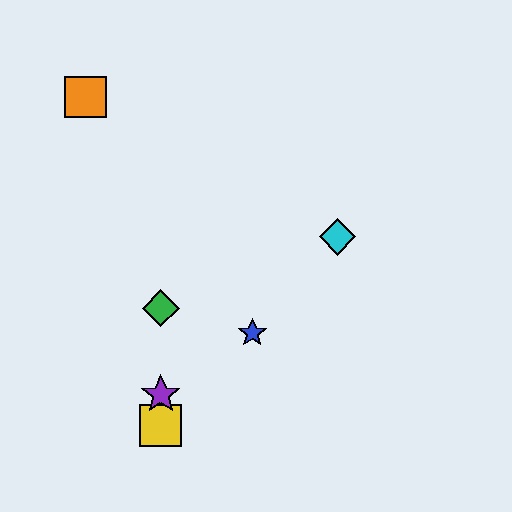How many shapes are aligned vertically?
4 shapes (the red star, the green diamond, the yellow square, the purple star) are aligned vertically.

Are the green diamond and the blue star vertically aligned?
No, the green diamond is at x≈161 and the blue star is at x≈252.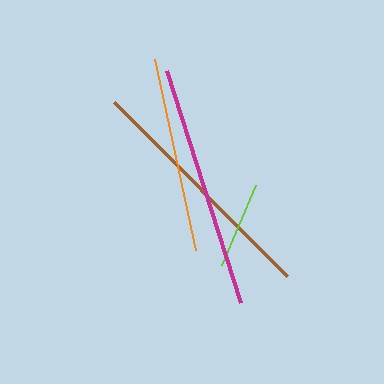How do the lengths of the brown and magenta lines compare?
The brown and magenta lines are approximately the same length.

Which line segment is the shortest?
The lime line is the shortest at approximately 87 pixels.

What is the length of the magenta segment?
The magenta segment is approximately 244 pixels long.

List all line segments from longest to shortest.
From longest to shortest: brown, magenta, orange, lime.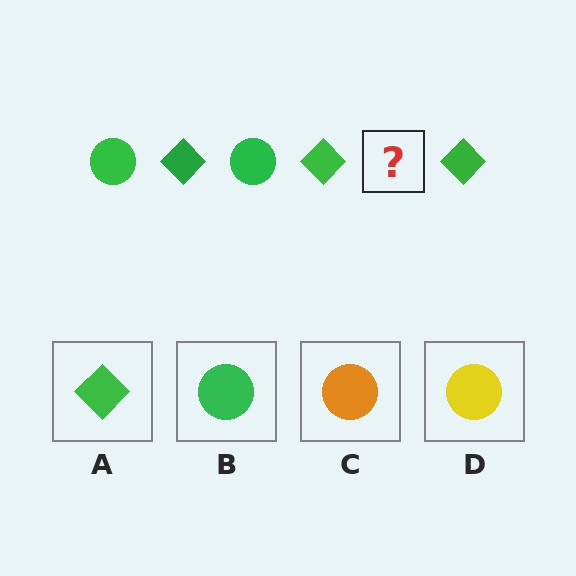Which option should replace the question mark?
Option B.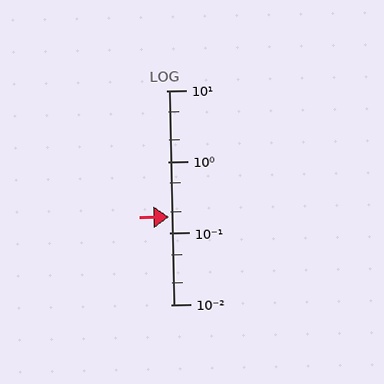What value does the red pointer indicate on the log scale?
The pointer indicates approximately 0.17.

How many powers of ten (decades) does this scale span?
The scale spans 3 decades, from 0.01 to 10.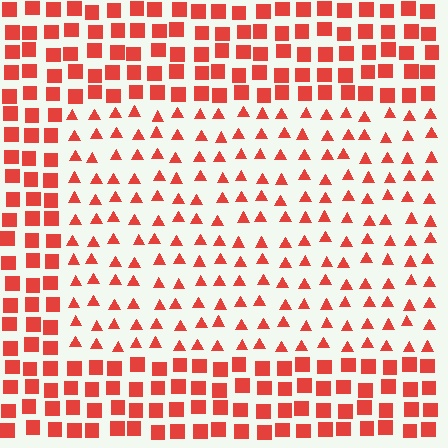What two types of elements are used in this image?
The image uses triangles inside the rectangle region and squares outside it.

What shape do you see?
I see a rectangle.